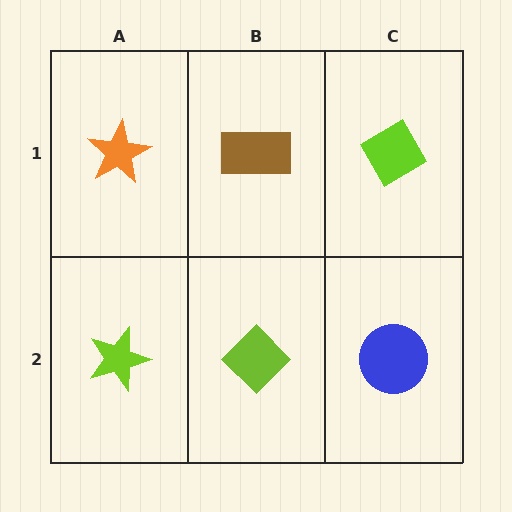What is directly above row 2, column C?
A lime diamond.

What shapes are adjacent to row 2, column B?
A brown rectangle (row 1, column B), a lime star (row 2, column A), a blue circle (row 2, column C).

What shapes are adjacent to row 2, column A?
An orange star (row 1, column A), a lime diamond (row 2, column B).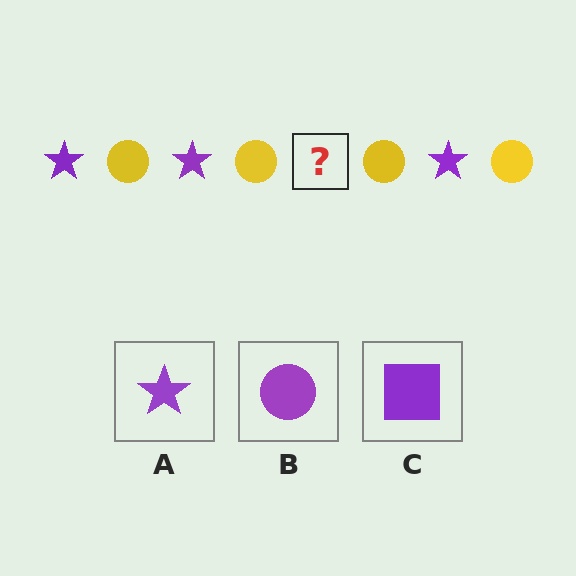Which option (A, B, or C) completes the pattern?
A.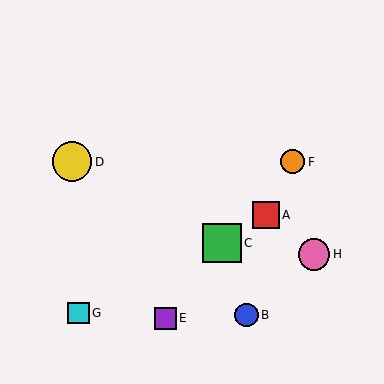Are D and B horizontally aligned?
No, D is at y≈162 and B is at y≈315.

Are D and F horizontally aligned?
Yes, both are at y≈162.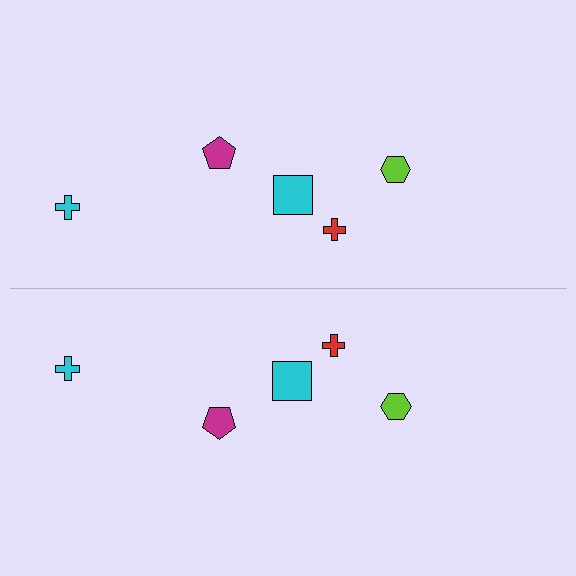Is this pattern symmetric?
Yes, this pattern has bilateral (reflection) symmetry.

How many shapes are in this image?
There are 10 shapes in this image.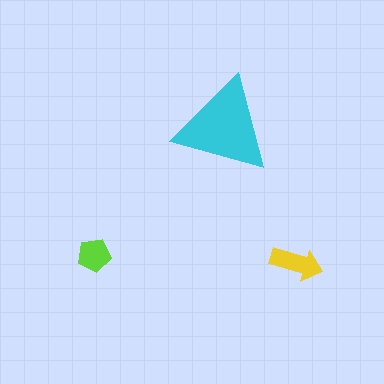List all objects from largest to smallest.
The cyan triangle, the yellow arrow, the lime pentagon.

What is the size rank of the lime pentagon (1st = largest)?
3rd.